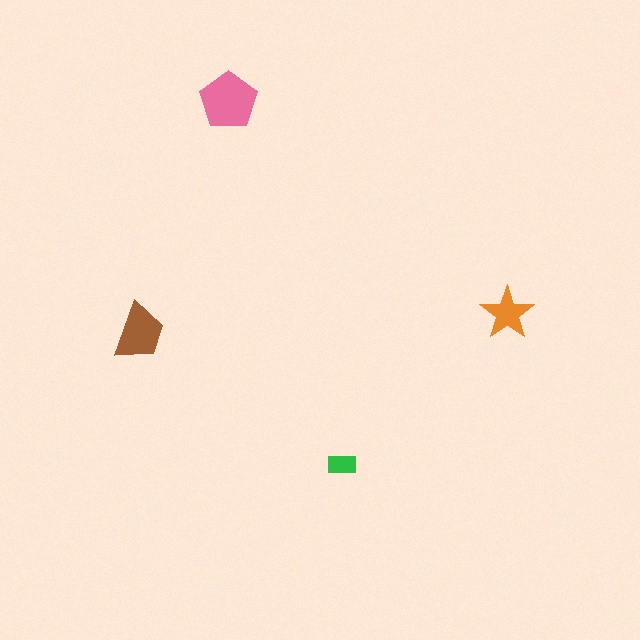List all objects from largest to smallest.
The pink pentagon, the brown trapezoid, the orange star, the green rectangle.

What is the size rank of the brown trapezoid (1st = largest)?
2nd.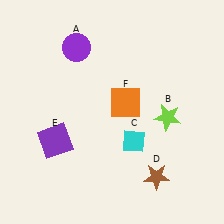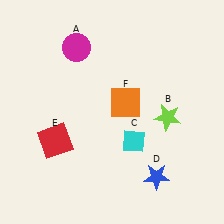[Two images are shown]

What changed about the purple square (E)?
In Image 1, E is purple. In Image 2, it changed to red.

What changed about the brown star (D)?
In Image 1, D is brown. In Image 2, it changed to blue.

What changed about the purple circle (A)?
In Image 1, A is purple. In Image 2, it changed to magenta.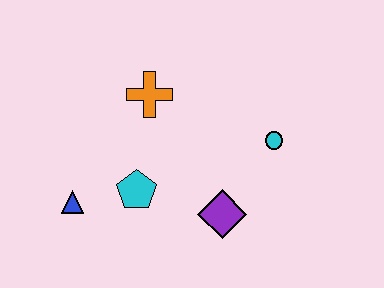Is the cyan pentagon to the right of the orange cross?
No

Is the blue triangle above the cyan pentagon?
No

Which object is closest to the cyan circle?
The purple diamond is closest to the cyan circle.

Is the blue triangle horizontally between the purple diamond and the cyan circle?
No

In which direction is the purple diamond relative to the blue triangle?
The purple diamond is to the right of the blue triangle.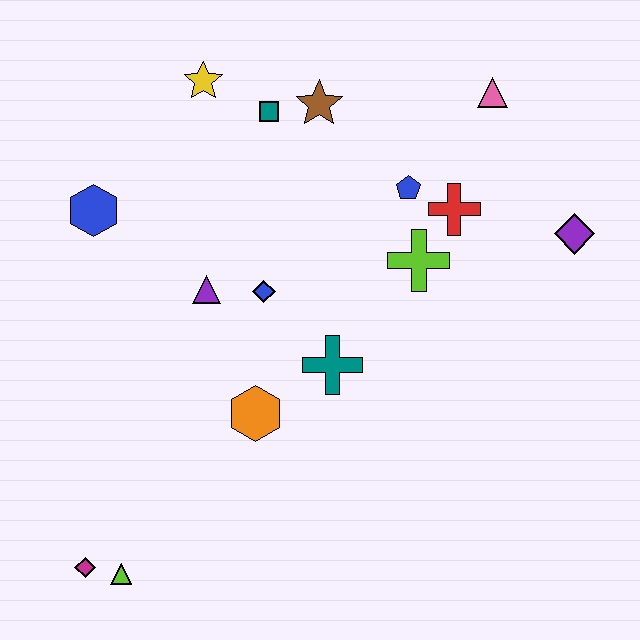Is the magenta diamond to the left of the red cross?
Yes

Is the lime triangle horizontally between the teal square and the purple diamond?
No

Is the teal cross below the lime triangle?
No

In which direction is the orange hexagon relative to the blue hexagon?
The orange hexagon is below the blue hexagon.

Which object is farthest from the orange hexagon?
The pink triangle is farthest from the orange hexagon.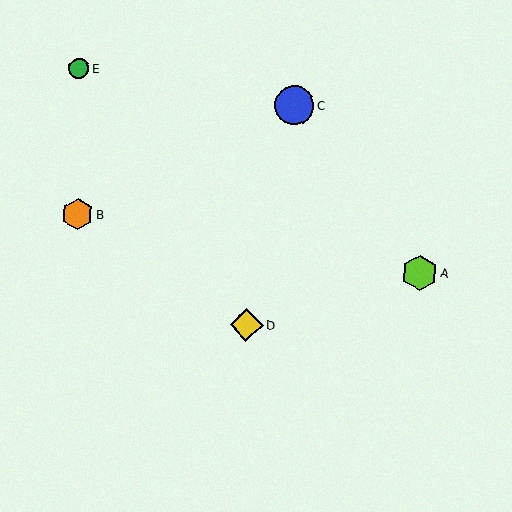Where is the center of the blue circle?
The center of the blue circle is at (295, 106).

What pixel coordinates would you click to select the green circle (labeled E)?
Click at (79, 69) to select the green circle E.